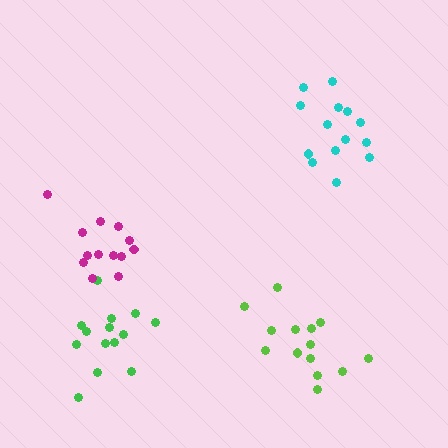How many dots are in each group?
Group 1: 14 dots, Group 2: 14 dots, Group 3: 14 dots, Group 4: 13 dots (55 total).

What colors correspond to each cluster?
The clusters are colored: cyan, green, lime, magenta.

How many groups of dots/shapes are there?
There are 4 groups.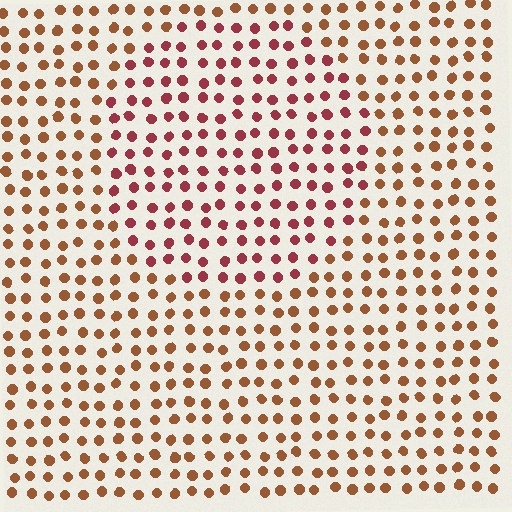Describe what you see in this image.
The image is filled with small brown elements in a uniform arrangement. A circle-shaped region is visible where the elements are tinted to a slightly different hue, forming a subtle color boundary.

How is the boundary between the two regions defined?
The boundary is defined purely by a slight shift in hue (about 33 degrees). Spacing, size, and orientation are identical on both sides.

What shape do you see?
I see a circle.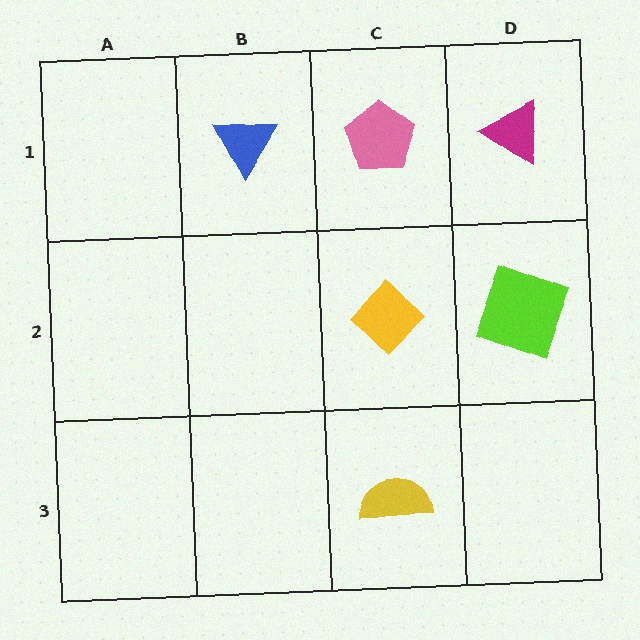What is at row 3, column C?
A yellow semicircle.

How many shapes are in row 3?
1 shape.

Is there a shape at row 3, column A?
No, that cell is empty.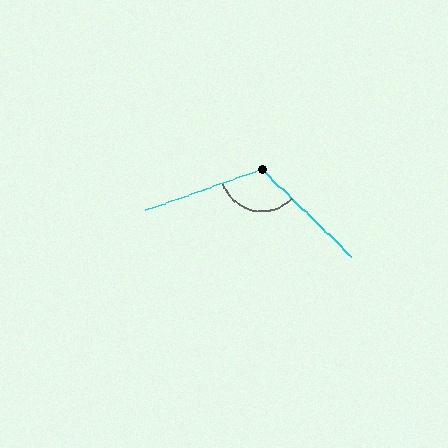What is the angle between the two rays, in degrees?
Approximately 117 degrees.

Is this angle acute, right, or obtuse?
It is obtuse.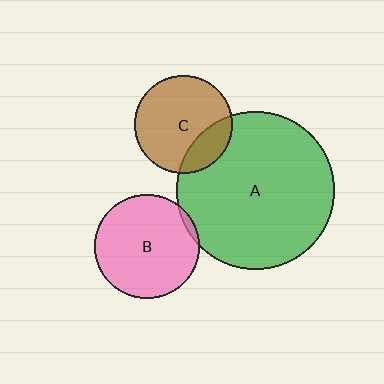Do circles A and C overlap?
Yes.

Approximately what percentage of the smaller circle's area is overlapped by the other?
Approximately 20%.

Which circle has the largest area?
Circle A (green).